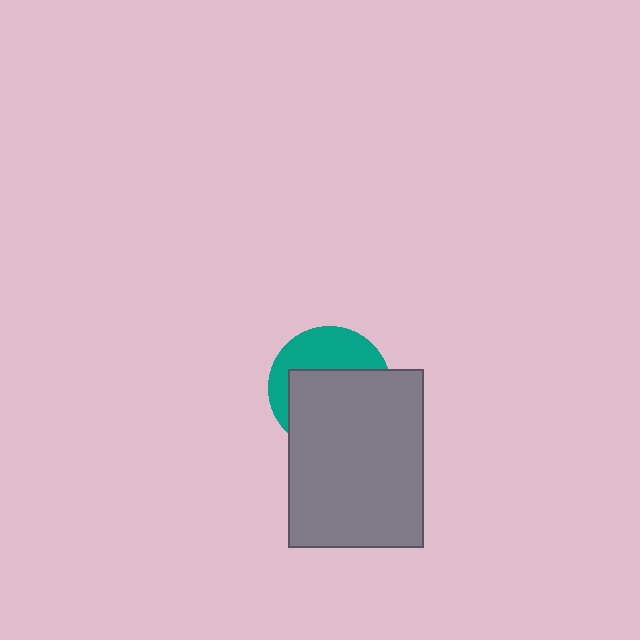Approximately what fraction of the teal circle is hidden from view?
Roughly 61% of the teal circle is hidden behind the gray rectangle.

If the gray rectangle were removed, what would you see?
You would see the complete teal circle.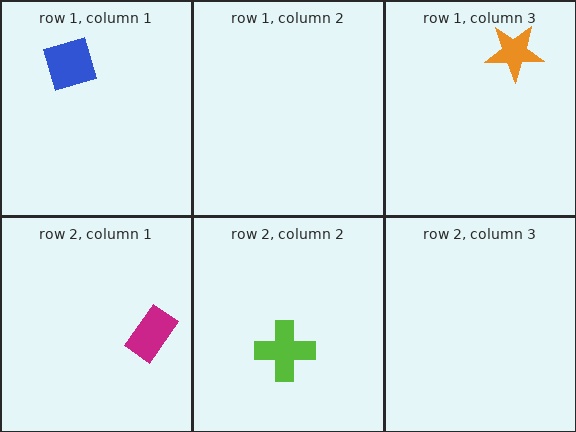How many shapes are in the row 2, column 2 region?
1.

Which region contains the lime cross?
The row 2, column 2 region.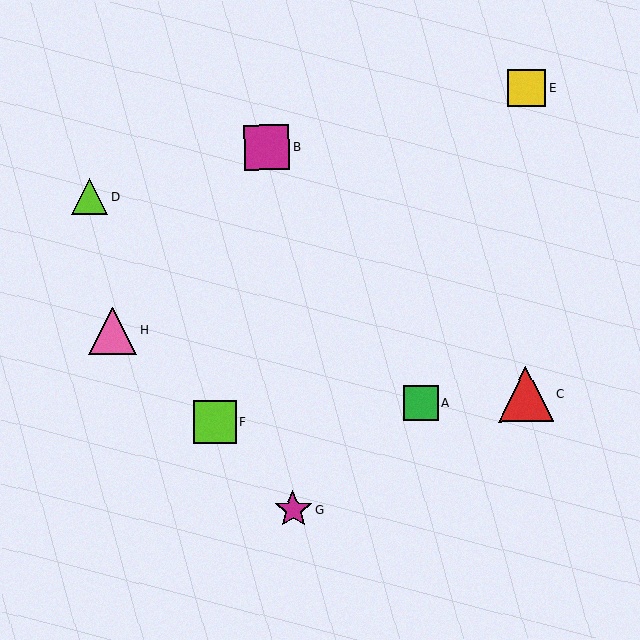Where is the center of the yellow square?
The center of the yellow square is at (527, 88).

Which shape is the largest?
The red triangle (labeled C) is the largest.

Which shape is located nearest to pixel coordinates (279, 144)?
The magenta square (labeled B) at (267, 147) is nearest to that location.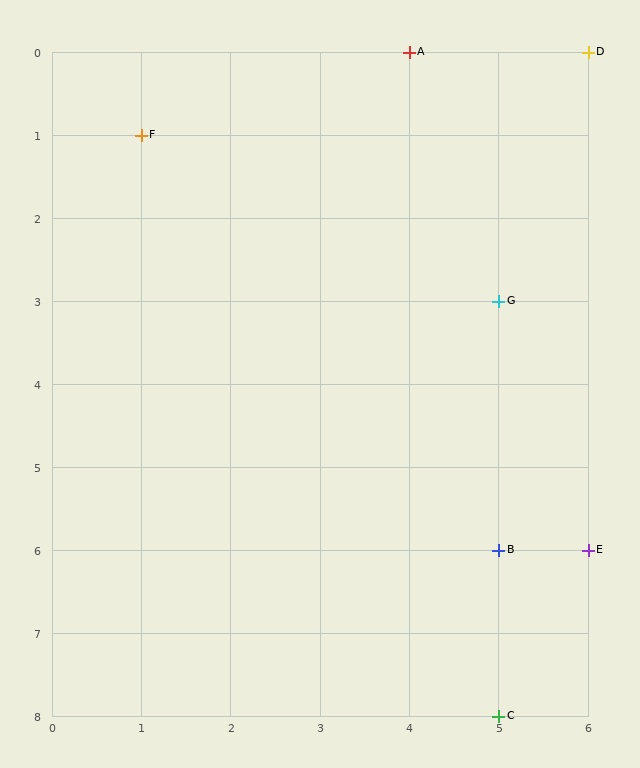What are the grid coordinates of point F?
Point F is at grid coordinates (1, 1).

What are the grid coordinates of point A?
Point A is at grid coordinates (4, 0).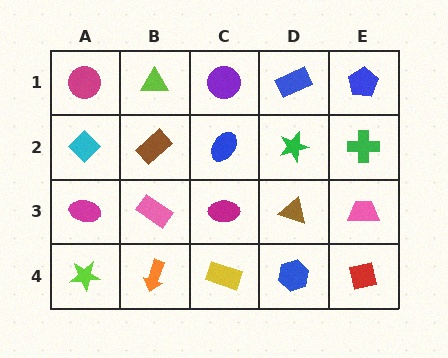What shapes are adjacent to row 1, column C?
A blue ellipse (row 2, column C), a lime triangle (row 1, column B), a blue rectangle (row 1, column D).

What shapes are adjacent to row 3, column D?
A green star (row 2, column D), a blue hexagon (row 4, column D), a magenta ellipse (row 3, column C), a pink trapezoid (row 3, column E).